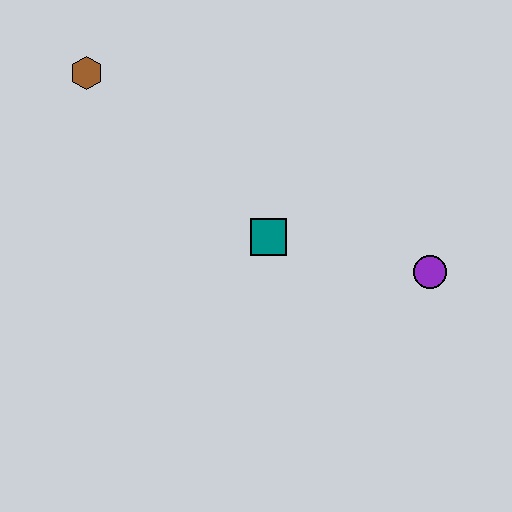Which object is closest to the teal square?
The purple circle is closest to the teal square.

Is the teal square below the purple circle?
No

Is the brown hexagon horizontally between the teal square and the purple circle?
No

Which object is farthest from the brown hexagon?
The purple circle is farthest from the brown hexagon.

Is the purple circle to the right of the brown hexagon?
Yes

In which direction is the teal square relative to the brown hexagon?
The teal square is to the right of the brown hexagon.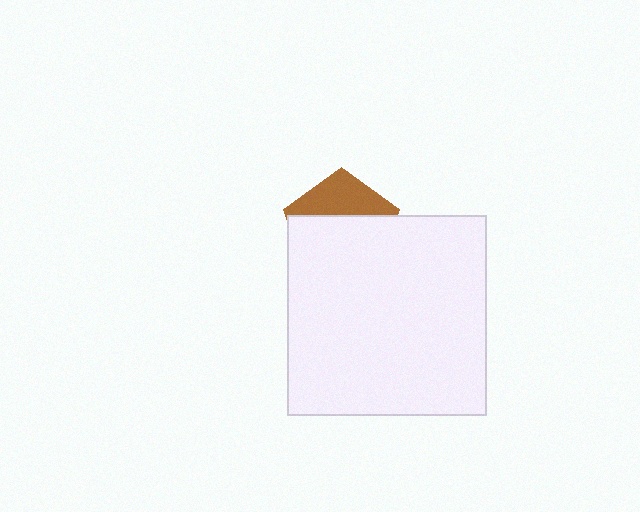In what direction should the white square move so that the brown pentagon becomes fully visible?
The white square should move down. That is the shortest direction to clear the overlap and leave the brown pentagon fully visible.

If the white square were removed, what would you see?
You would see the complete brown pentagon.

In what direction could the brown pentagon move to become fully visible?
The brown pentagon could move up. That would shift it out from behind the white square entirely.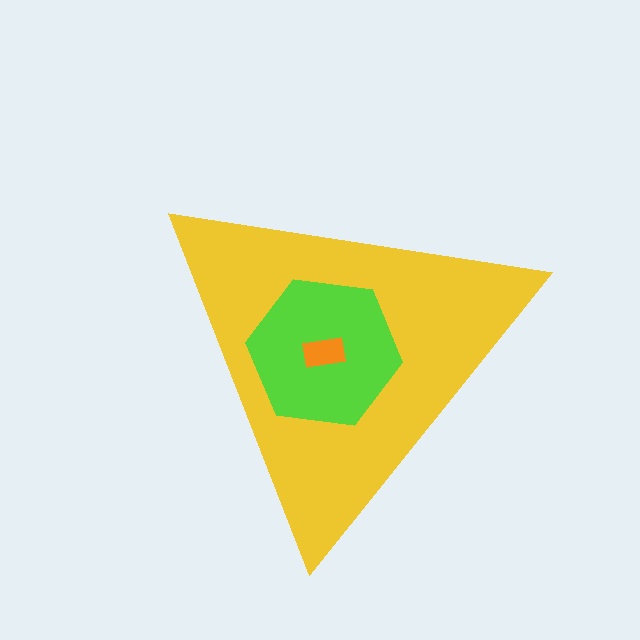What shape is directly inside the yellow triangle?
The lime hexagon.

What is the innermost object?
The orange rectangle.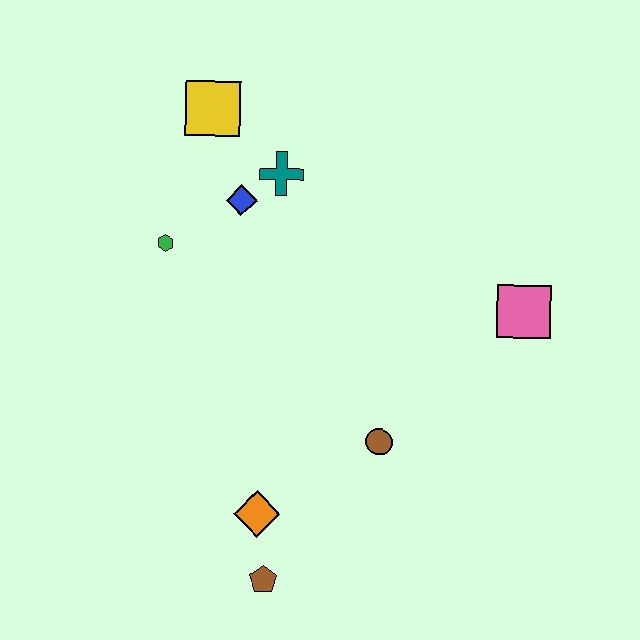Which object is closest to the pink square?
The brown circle is closest to the pink square.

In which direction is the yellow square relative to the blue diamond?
The yellow square is above the blue diamond.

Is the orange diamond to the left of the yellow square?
No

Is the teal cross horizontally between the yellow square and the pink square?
Yes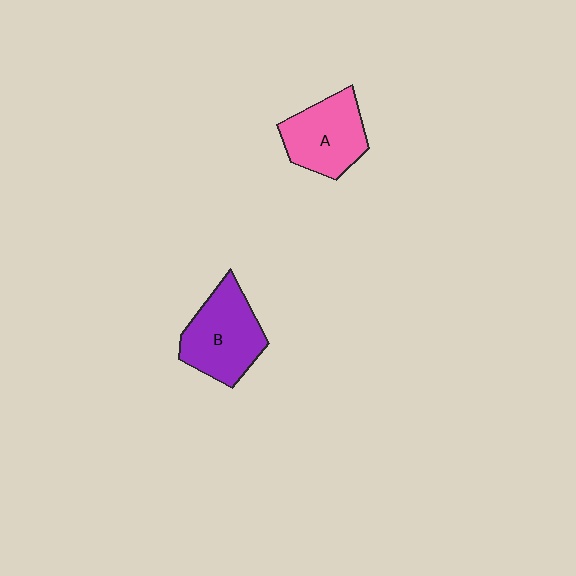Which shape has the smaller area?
Shape A (pink).